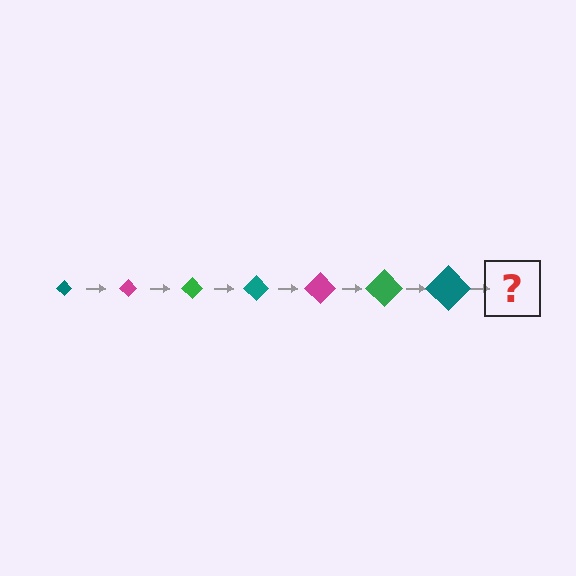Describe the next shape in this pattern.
It should be a magenta diamond, larger than the previous one.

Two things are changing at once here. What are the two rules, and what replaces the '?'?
The two rules are that the diamond grows larger each step and the color cycles through teal, magenta, and green. The '?' should be a magenta diamond, larger than the previous one.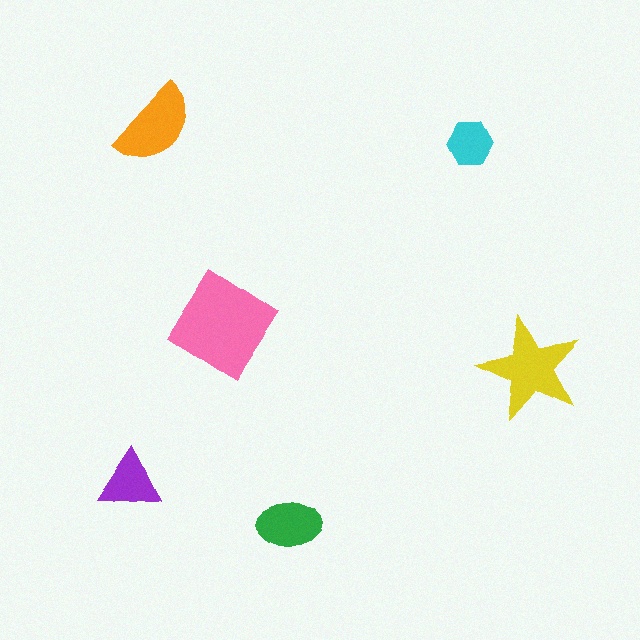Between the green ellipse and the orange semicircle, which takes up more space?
The orange semicircle.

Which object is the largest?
The pink diamond.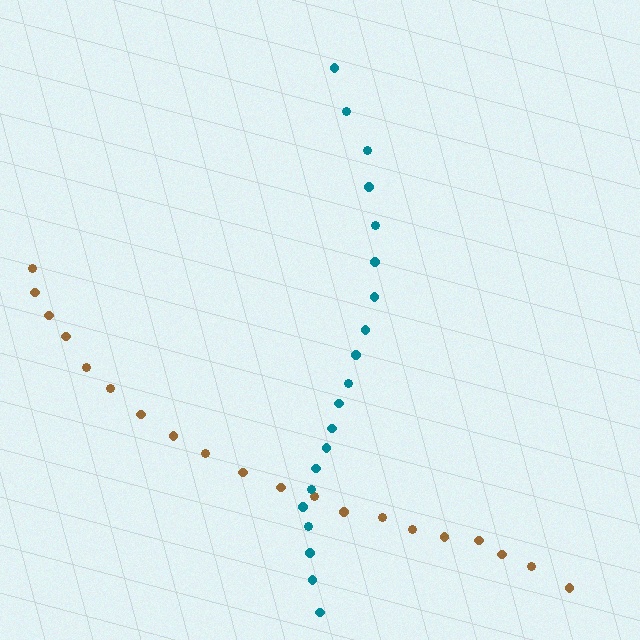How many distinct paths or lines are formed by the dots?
There are 2 distinct paths.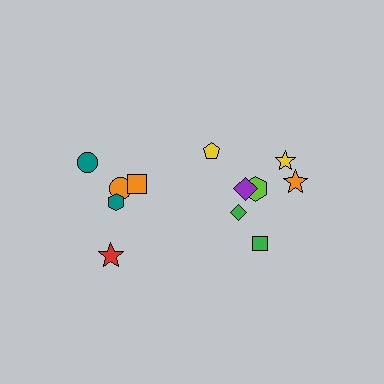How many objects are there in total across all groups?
There are 12 objects.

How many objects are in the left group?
There are 5 objects.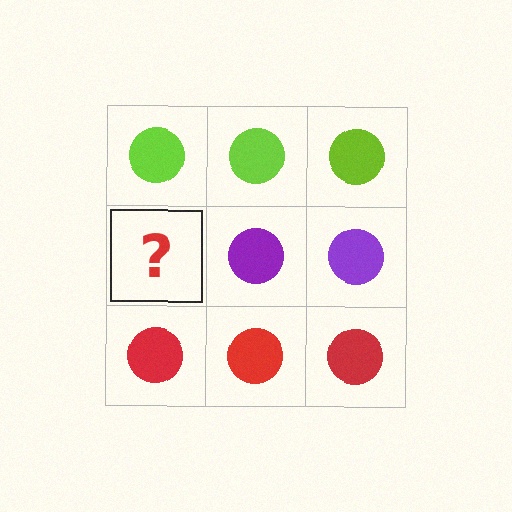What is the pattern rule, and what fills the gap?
The rule is that each row has a consistent color. The gap should be filled with a purple circle.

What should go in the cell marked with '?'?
The missing cell should contain a purple circle.